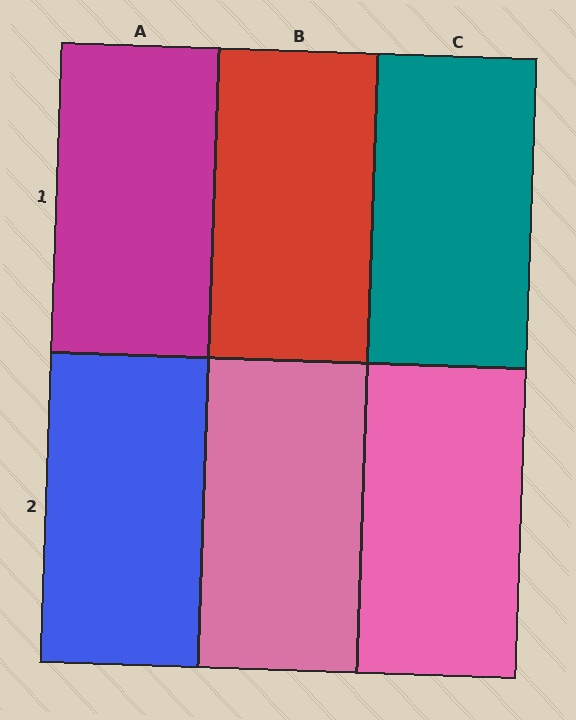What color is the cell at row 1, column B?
Red.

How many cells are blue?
1 cell is blue.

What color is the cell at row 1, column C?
Teal.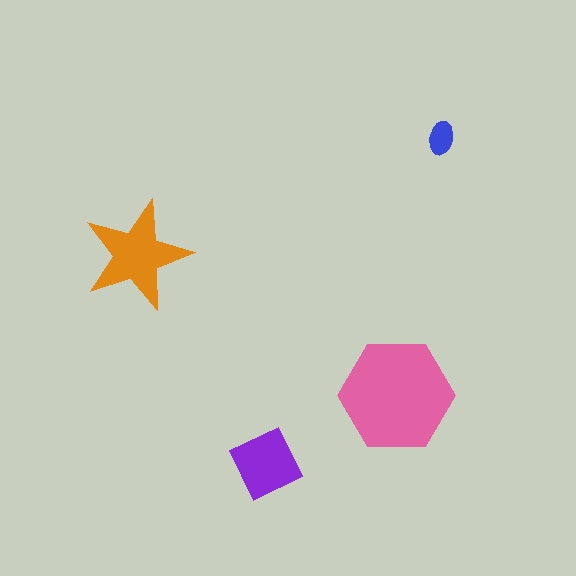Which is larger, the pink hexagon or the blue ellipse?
The pink hexagon.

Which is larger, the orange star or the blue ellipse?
The orange star.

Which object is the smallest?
The blue ellipse.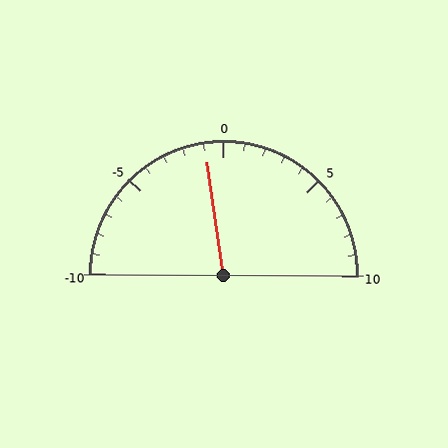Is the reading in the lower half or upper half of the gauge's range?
The reading is in the lower half of the range (-10 to 10).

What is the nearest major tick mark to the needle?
The nearest major tick mark is 0.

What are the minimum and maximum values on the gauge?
The gauge ranges from -10 to 10.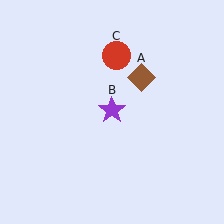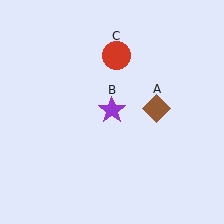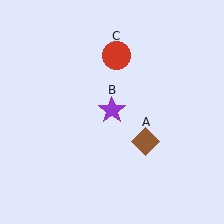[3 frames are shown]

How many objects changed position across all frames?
1 object changed position: brown diamond (object A).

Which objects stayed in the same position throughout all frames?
Purple star (object B) and red circle (object C) remained stationary.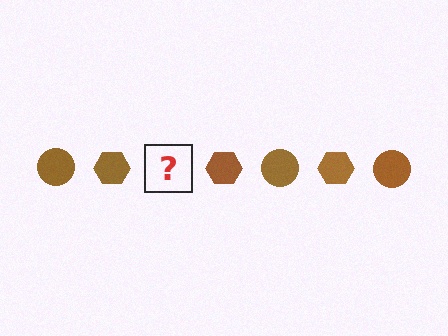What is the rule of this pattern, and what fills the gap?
The rule is that the pattern cycles through circle, hexagon shapes in brown. The gap should be filled with a brown circle.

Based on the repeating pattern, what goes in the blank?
The blank should be a brown circle.